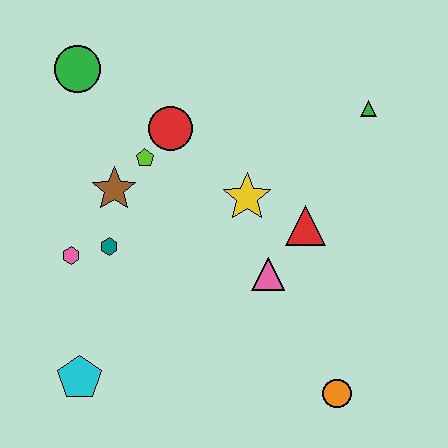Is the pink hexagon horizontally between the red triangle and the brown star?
No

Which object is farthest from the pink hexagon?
The green triangle is farthest from the pink hexagon.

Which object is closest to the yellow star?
The red triangle is closest to the yellow star.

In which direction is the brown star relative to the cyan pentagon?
The brown star is above the cyan pentagon.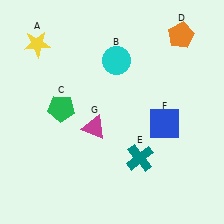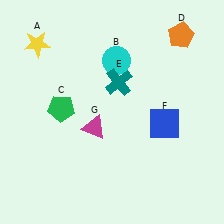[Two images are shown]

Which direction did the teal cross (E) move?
The teal cross (E) moved up.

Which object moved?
The teal cross (E) moved up.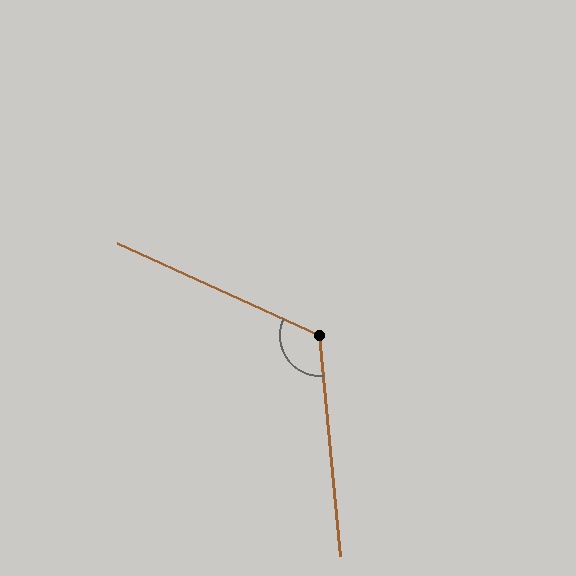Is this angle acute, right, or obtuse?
It is obtuse.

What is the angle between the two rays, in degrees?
Approximately 120 degrees.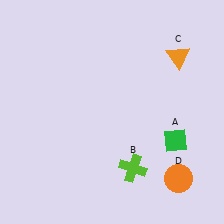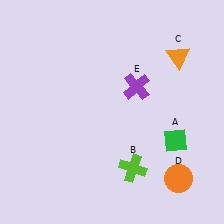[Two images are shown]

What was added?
A purple cross (E) was added in Image 2.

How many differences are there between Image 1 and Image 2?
There is 1 difference between the two images.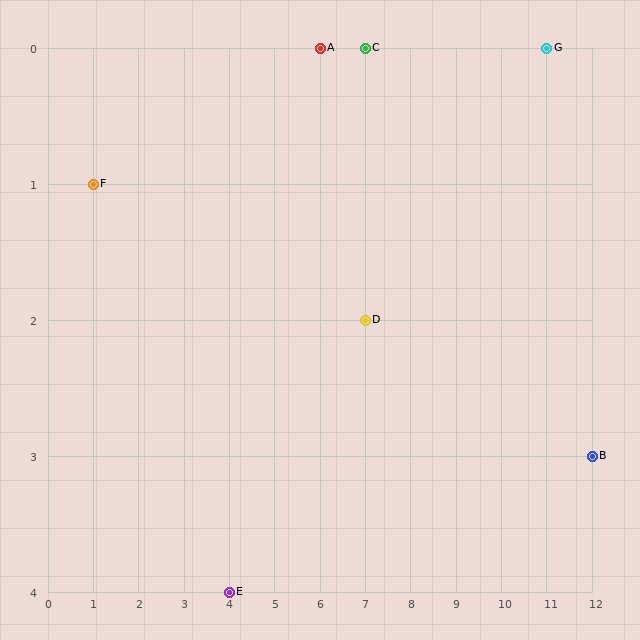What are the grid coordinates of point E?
Point E is at grid coordinates (4, 4).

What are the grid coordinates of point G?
Point G is at grid coordinates (11, 0).